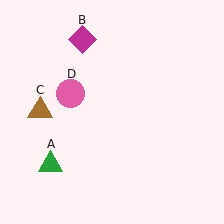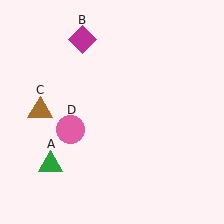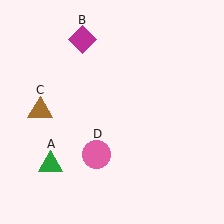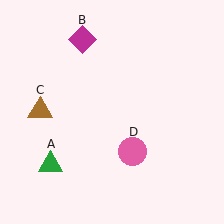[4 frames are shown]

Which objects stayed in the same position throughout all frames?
Green triangle (object A) and magenta diamond (object B) and brown triangle (object C) remained stationary.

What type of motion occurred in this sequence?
The pink circle (object D) rotated counterclockwise around the center of the scene.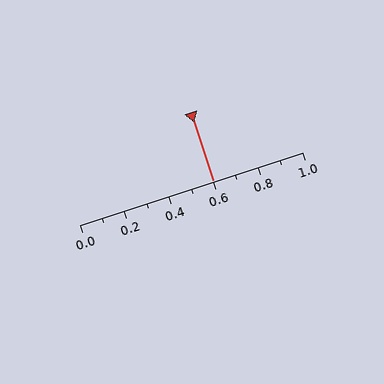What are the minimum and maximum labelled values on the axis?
The axis runs from 0.0 to 1.0.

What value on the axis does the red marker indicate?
The marker indicates approximately 0.6.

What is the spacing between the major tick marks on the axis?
The major ticks are spaced 0.2 apart.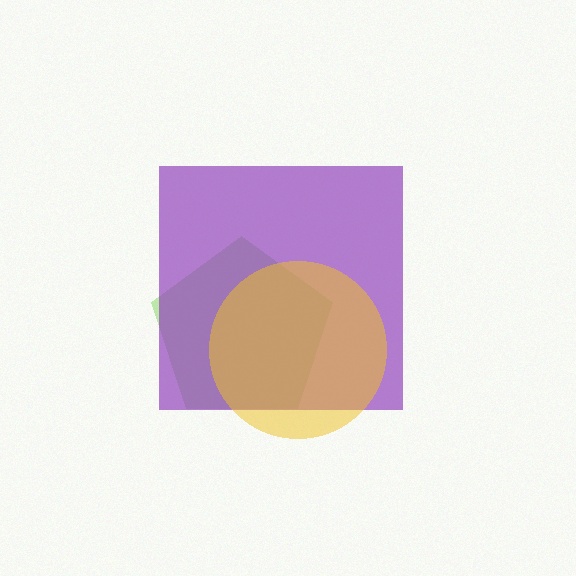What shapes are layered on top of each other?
The layered shapes are: a lime pentagon, a purple square, a yellow circle.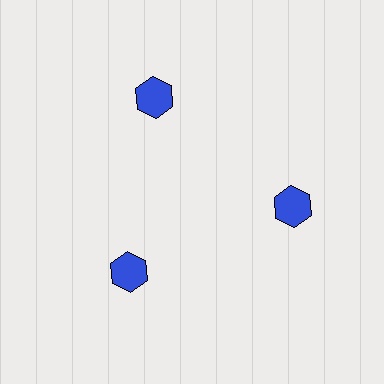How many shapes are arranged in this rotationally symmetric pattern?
There are 3 shapes, arranged in 3 groups of 1.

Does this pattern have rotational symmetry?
Yes, this pattern has 3-fold rotational symmetry. It looks the same after rotating 120 degrees around the center.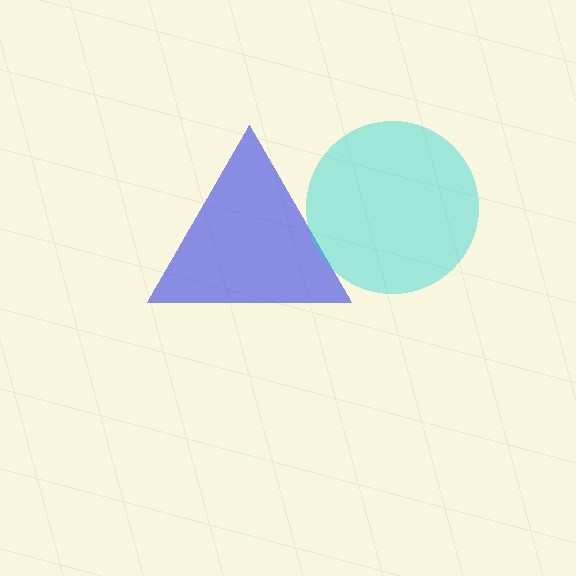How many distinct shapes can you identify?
There are 2 distinct shapes: a blue triangle, a cyan circle.